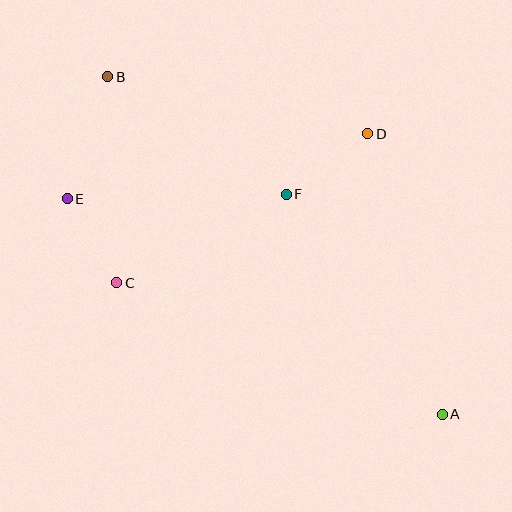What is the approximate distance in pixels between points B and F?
The distance between B and F is approximately 214 pixels.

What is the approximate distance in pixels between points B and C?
The distance between B and C is approximately 206 pixels.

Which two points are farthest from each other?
Points A and B are farthest from each other.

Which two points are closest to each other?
Points C and E are closest to each other.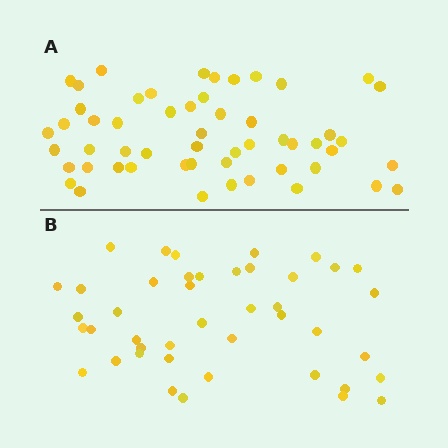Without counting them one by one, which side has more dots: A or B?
Region A (the top region) has more dots.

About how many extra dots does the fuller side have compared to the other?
Region A has roughly 12 or so more dots than region B.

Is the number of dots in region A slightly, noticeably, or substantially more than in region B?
Region A has noticeably more, but not dramatically so. The ratio is roughly 1.3 to 1.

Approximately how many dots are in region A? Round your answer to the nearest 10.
About 50 dots. (The exact count is 54, which rounds to 50.)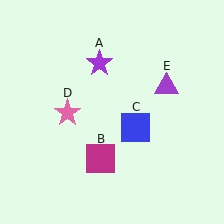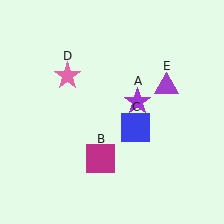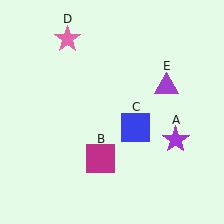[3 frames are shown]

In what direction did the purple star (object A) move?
The purple star (object A) moved down and to the right.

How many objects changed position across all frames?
2 objects changed position: purple star (object A), pink star (object D).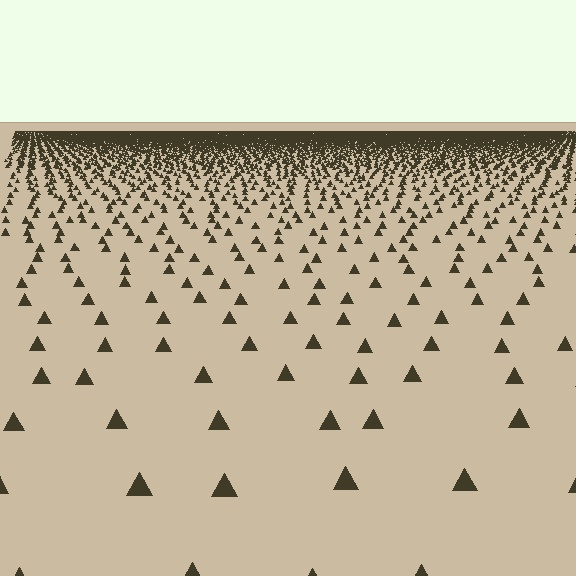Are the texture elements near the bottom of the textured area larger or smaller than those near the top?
Larger. Near the bottom, elements are closer to the viewer and appear at a bigger on-screen size.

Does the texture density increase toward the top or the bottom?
Density increases toward the top.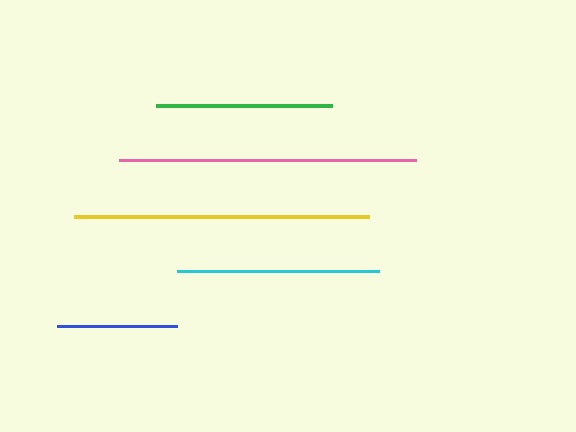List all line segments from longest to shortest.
From longest to shortest: pink, yellow, cyan, green, blue.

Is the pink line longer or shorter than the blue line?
The pink line is longer than the blue line.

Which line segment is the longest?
The pink line is the longest at approximately 297 pixels.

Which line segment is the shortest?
The blue line is the shortest at approximately 120 pixels.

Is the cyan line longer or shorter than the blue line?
The cyan line is longer than the blue line.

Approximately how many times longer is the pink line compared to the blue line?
The pink line is approximately 2.5 times the length of the blue line.